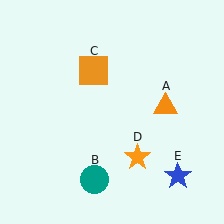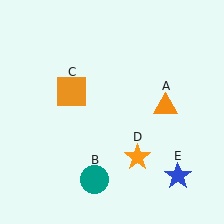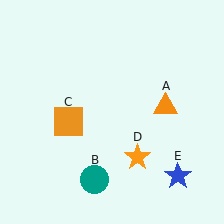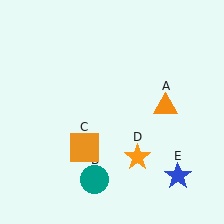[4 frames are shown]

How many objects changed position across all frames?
1 object changed position: orange square (object C).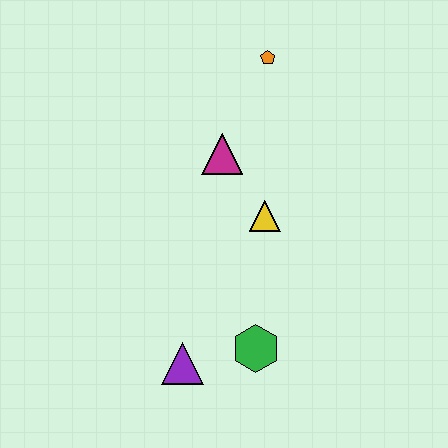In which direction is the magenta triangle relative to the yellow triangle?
The magenta triangle is above the yellow triangle.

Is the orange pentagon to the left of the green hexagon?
No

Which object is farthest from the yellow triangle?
The purple triangle is farthest from the yellow triangle.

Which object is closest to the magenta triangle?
The yellow triangle is closest to the magenta triangle.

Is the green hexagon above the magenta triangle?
No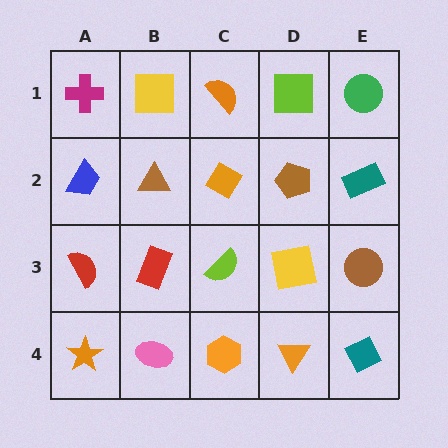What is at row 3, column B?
A red rectangle.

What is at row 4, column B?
A pink ellipse.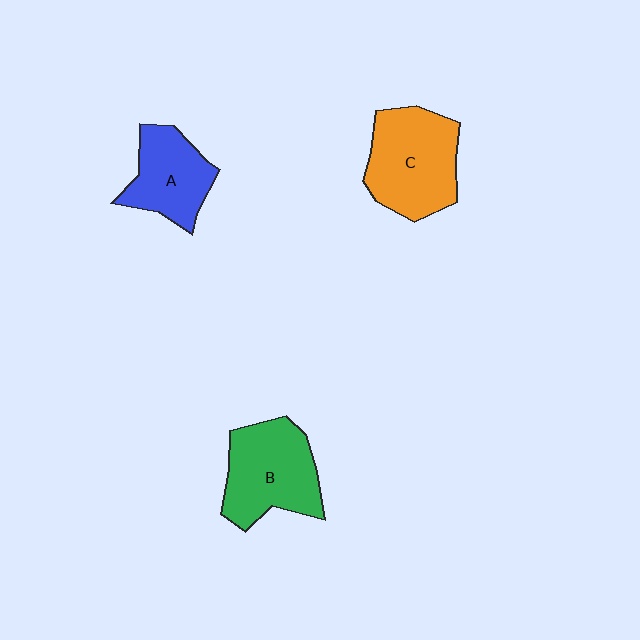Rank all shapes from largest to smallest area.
From largest to smallest: C (orange), B (green), A (blue).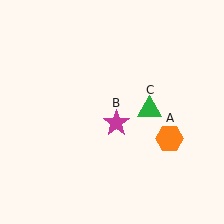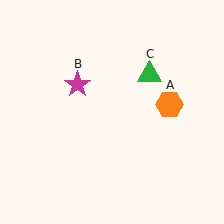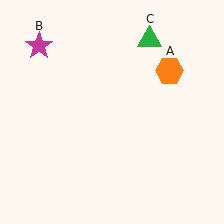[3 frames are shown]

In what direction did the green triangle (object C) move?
The green triangle (object C) moved up.